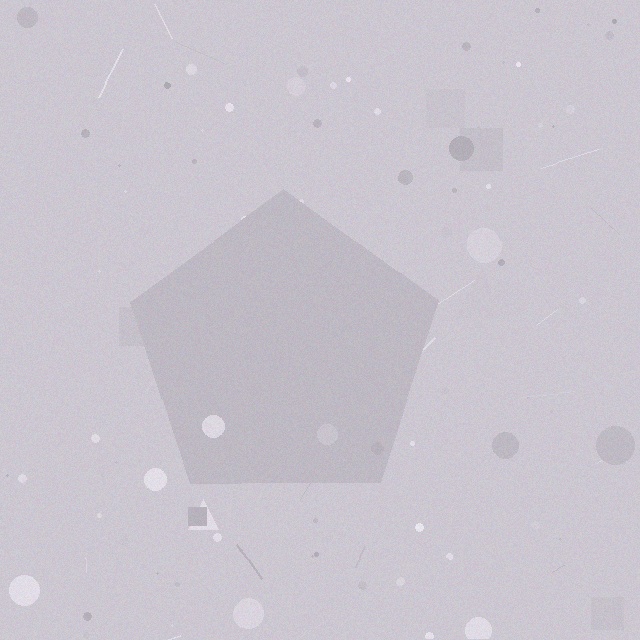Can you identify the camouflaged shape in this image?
The camouflaged shape is a pentagon.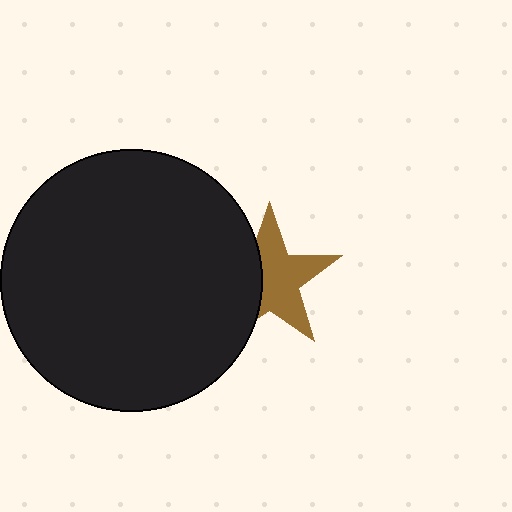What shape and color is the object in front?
The object in front is a black circle.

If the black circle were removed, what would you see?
You would see the complete brown star.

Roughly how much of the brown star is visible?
About half of it is visible (roughly 62%).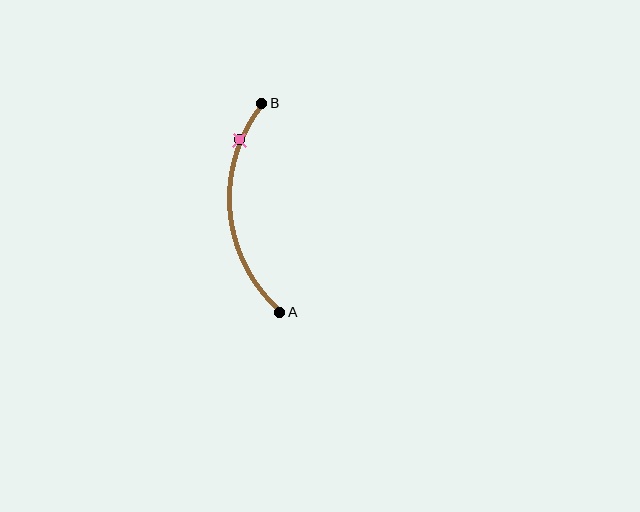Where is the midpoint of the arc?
The arc midpoint is the point on the curve farthest from the straight line joining A and B. It sits to the left of that line.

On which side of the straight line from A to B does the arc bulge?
The arc bulges to the left of the straight line connecting A and B.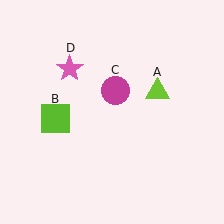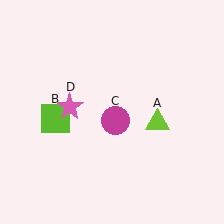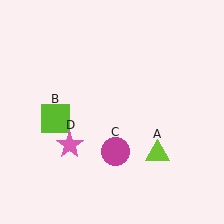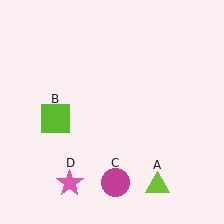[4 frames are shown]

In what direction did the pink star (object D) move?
The pink star (object D) moved down.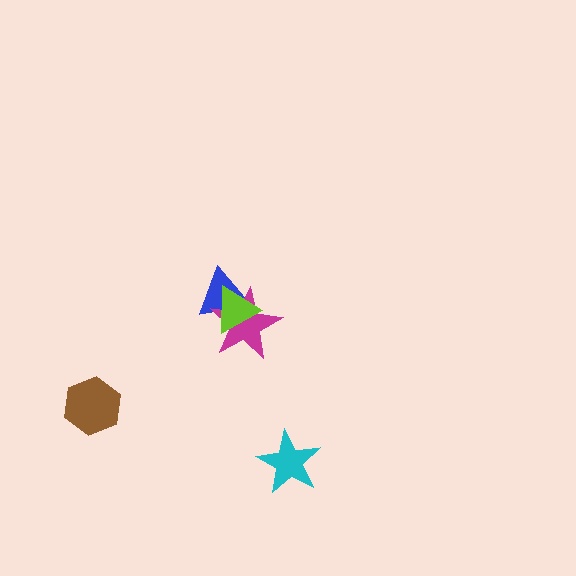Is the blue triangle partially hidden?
Yes, it is partially covered by another shape.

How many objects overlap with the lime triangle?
2 objects overlap with the lime triangle.